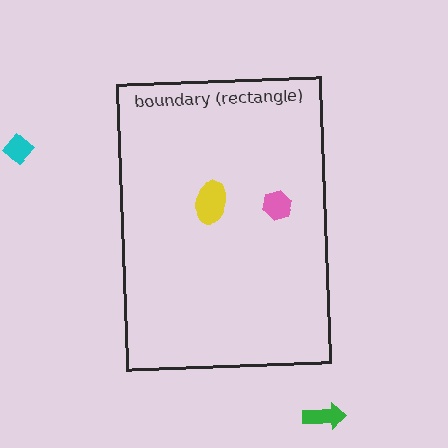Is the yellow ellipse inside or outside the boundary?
Inside.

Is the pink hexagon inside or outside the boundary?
Inside.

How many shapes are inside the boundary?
2 inside, 2 outside.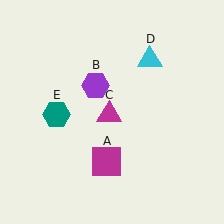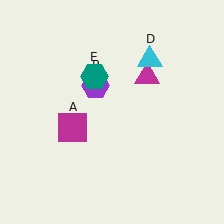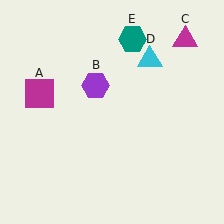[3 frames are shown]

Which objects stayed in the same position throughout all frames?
Purple hexagon (object B) and cyan triangle (object D) remained stationary.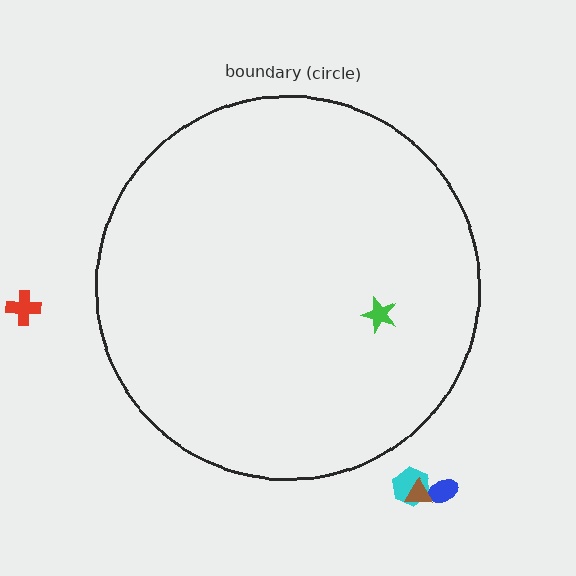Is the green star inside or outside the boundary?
Inside.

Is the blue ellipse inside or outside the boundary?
Outside.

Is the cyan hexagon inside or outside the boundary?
Outside.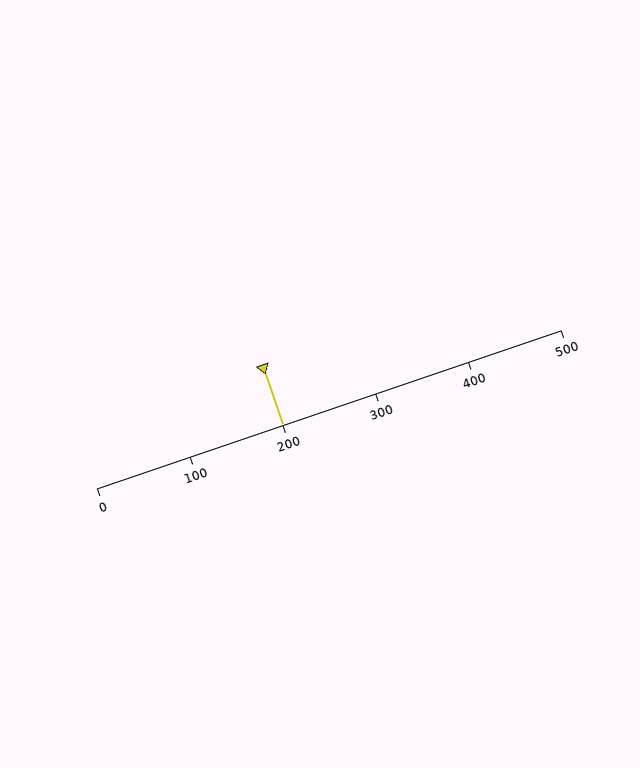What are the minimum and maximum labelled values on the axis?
The axis runs from 0 to 500.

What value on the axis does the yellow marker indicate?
The marker indicates approximately 200.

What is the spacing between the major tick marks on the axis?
The major ticks are spaced 100 apart.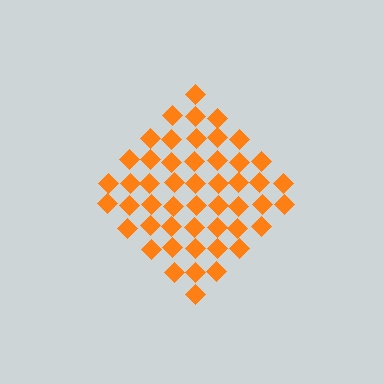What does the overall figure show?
The overall figure shows a diamond.